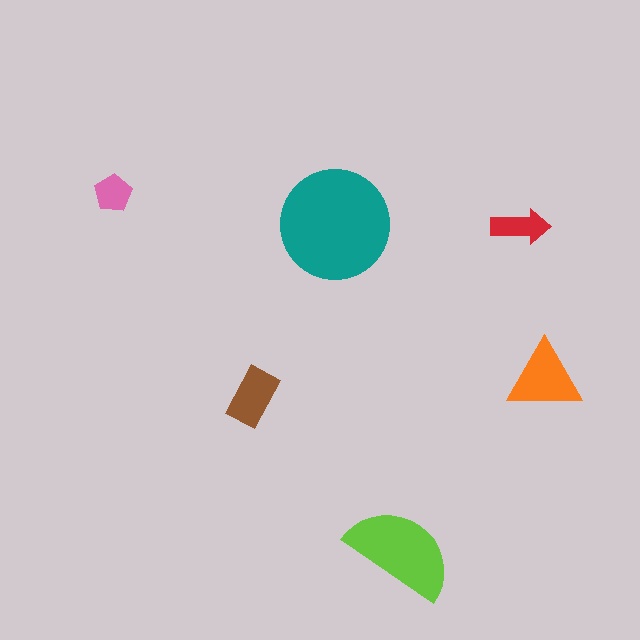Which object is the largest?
The teal circle.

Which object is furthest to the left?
The pink pentagon is leftmost.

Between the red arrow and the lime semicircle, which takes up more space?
The lime semicircle.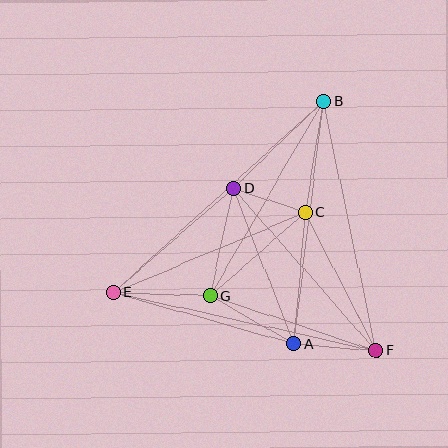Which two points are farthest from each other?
Points B and E are farthest from each other.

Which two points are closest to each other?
Points C and D are closest to each other.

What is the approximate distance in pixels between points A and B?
The distance between A and B is approximately 244 pixels.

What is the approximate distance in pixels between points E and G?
The distance between E and G is approximately 97 pixels.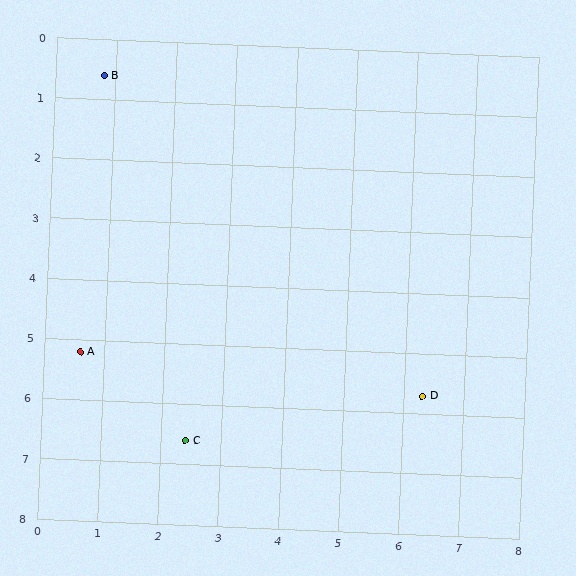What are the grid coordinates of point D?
Point D is at approximately (6.3, 5.7).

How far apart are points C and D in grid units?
Points C and D are about 4.0 grid units apart.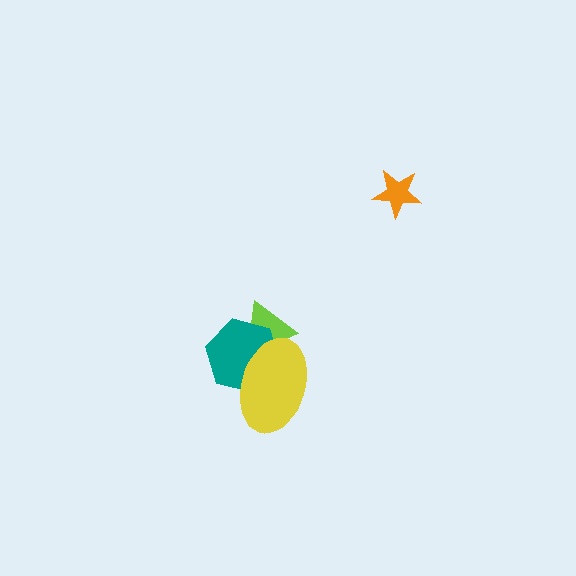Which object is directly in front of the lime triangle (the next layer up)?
The teal hexagon is directly in front of the lime triangle.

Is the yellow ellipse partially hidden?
No, no other shape covers it.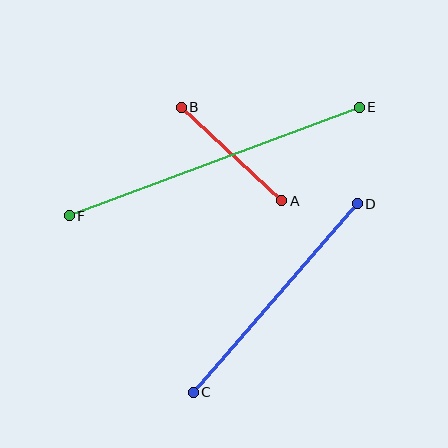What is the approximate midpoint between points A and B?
The midpoint is at approximately (232, 154) pixels.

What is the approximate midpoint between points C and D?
The midpoint is at approximately (275, 298) pixels.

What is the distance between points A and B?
The distance is approximately 137 pixels.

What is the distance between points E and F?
The distance is approximately 310 pixels.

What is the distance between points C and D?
The distance is approximately 250 pixels.